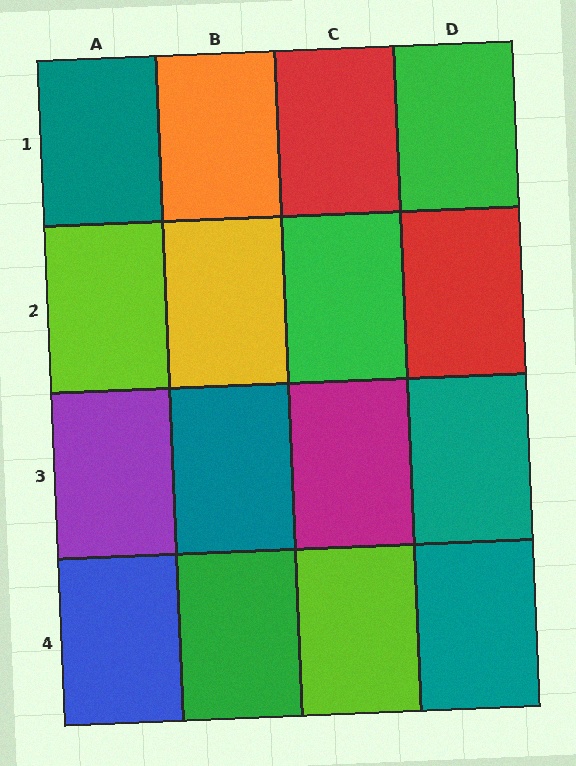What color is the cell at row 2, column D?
Red.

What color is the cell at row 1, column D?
Green.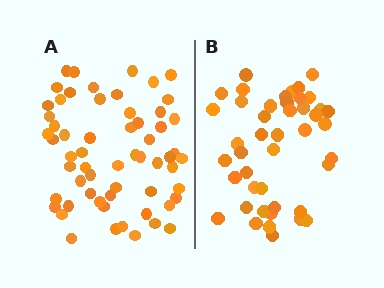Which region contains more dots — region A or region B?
Region A (the left region) has more dots.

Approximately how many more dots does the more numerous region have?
Region A has approximately 15 more dots than region B.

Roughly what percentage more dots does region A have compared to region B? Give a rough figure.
About 35% more.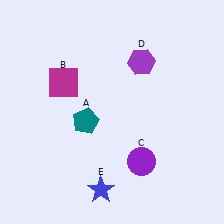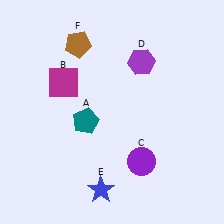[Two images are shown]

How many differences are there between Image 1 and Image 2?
There is 1 difference between the two images.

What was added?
A brown pentagon (F) was added in Image 2.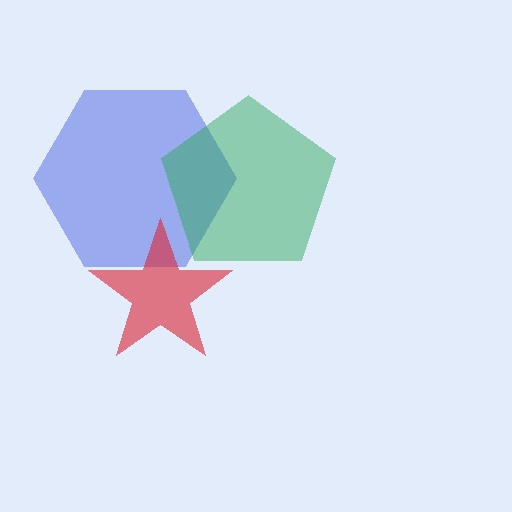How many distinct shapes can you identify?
There are 3 distinct shapes: a blue hexagon, a red star, a green pentagon.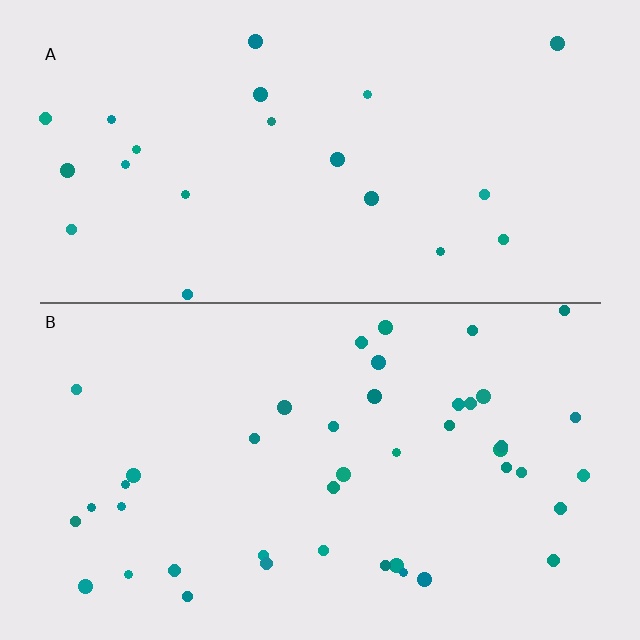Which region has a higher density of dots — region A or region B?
B (the bottom).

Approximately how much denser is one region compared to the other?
Approximately 2.0× — region B over region A.